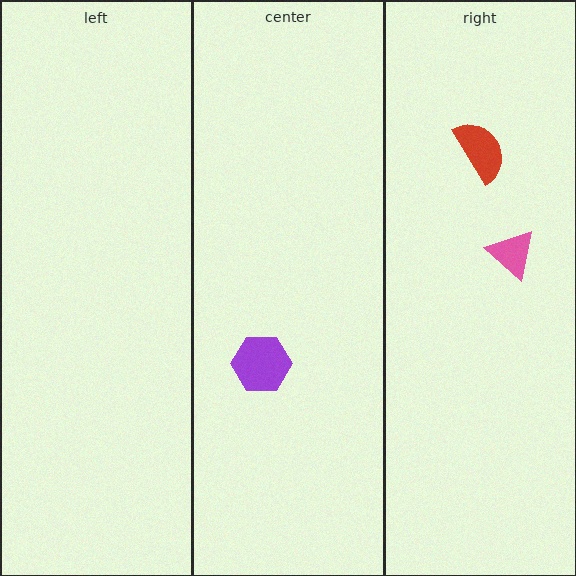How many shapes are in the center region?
1.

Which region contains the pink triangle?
The right region.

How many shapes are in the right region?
2.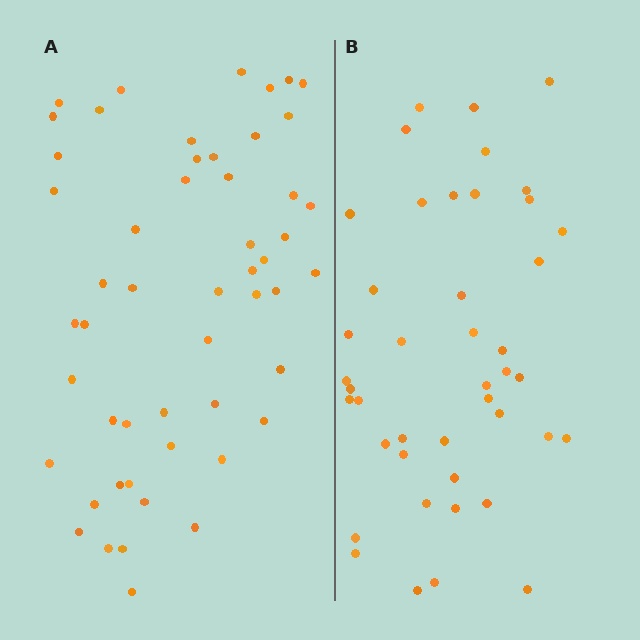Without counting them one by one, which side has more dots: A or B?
Region A (the left region) has more dots.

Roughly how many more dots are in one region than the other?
Region A has roughly 8 or so more dots than region B.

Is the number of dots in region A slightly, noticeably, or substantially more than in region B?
Region A has only slightly more — the two regions are fairly close. The ratio is roughly 1.2 to 1.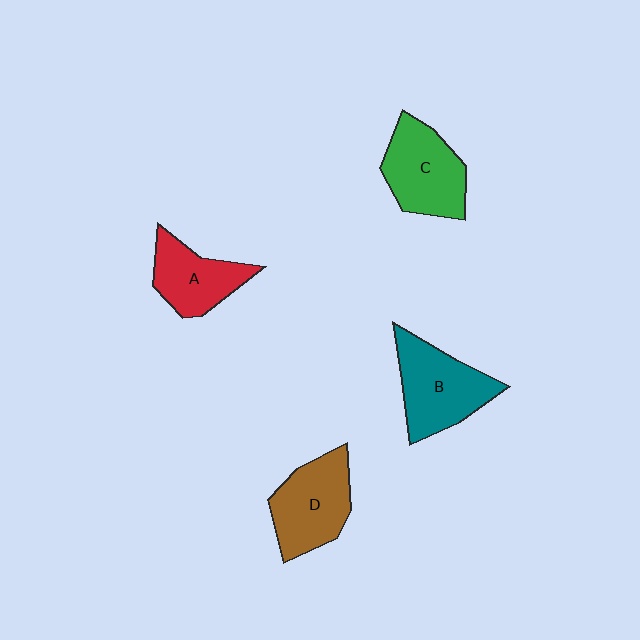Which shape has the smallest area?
Shape A (red).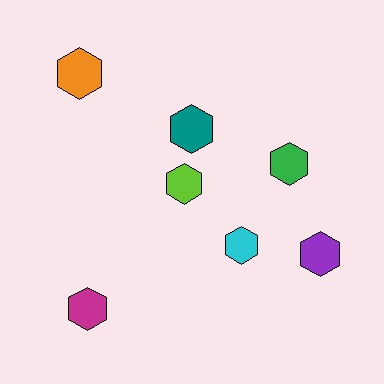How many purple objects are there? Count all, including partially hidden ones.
There is 1 purple object.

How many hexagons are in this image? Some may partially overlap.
There are 7 hexagons.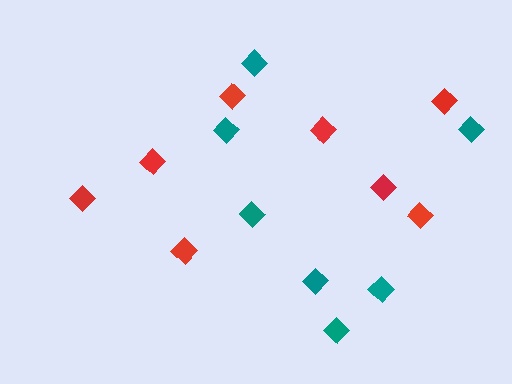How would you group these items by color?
There are 2 groups: one group of red diamonds (8) and one group of teal diamonds (7).